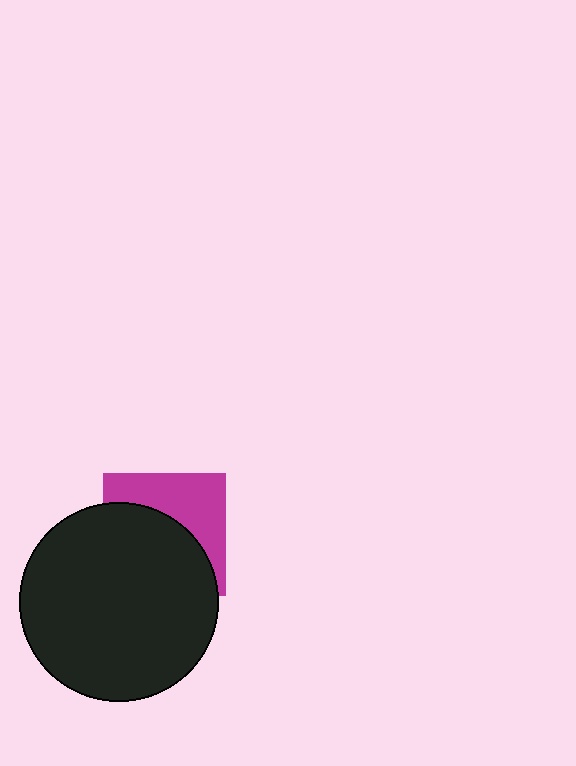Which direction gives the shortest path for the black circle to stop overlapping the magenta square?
Moving down gives the shortest separation.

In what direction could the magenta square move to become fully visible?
The magenta square could move up. That would shift it out from behind the black circle entirely.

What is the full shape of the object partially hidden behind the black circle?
The partially hidden object is a magenta square.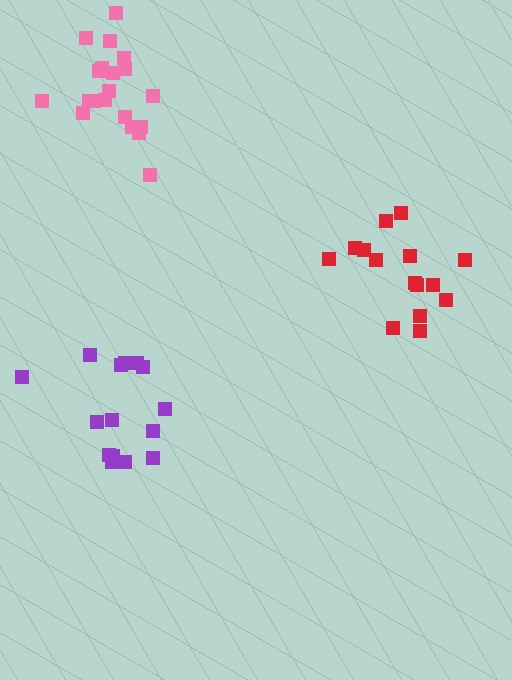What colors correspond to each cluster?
The clusters are colored: red, purple, pink.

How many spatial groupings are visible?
There are 3 spatial groupings.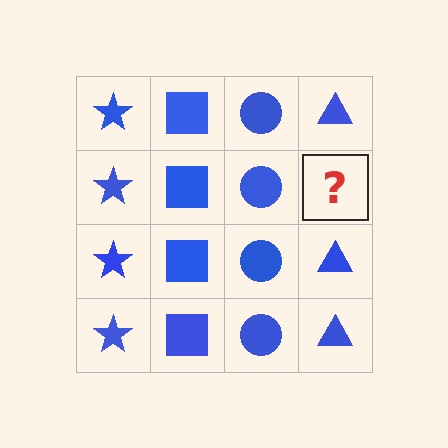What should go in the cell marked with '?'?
The missing cell should contain a blue triangle.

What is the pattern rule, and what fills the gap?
The rule is that each column has a consistent shape. The gap should be filled with a blue triangle.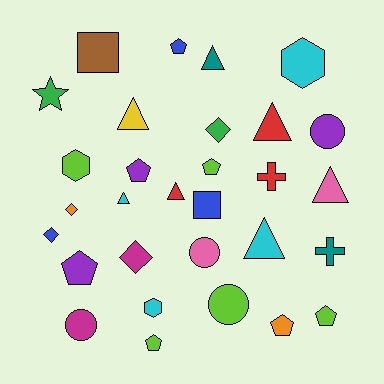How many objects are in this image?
There are 30 objects.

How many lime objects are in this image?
There are 5 lime objects.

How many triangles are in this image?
There are 7 triangles.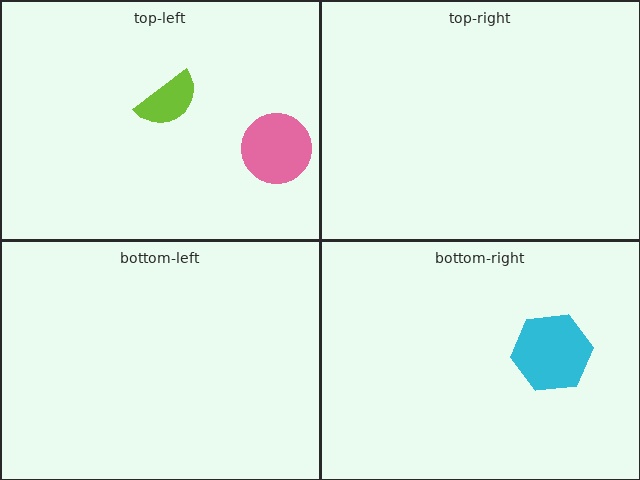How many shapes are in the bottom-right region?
1.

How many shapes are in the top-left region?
2.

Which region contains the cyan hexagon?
The bottom-right region.